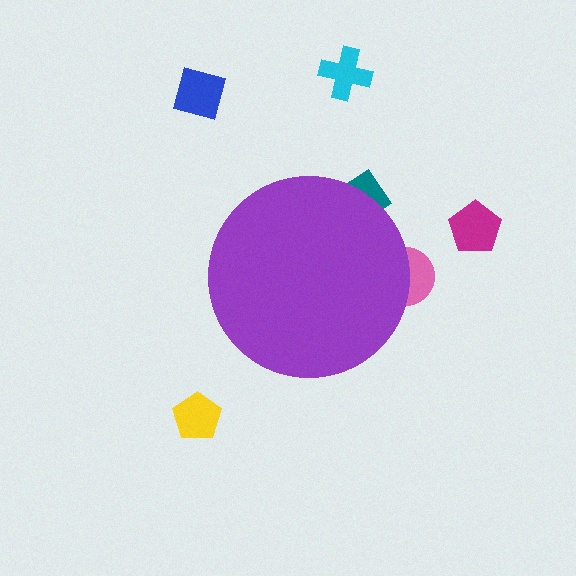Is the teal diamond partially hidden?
Yes, the teal diamond is partially hidden behind the purple circle.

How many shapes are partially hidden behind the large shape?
2 shapes are partially hidden.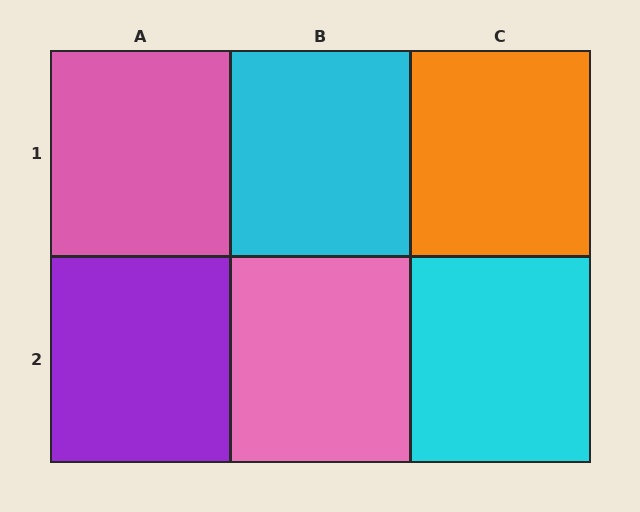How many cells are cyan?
2 cells are cyan.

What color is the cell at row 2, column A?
Purple.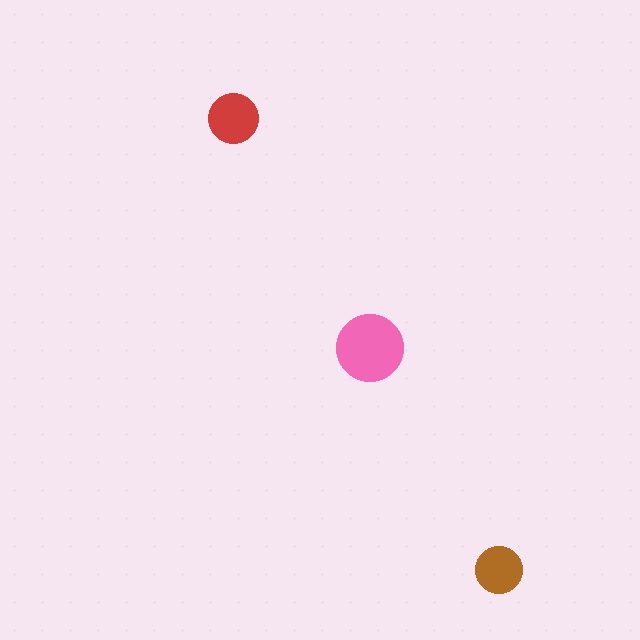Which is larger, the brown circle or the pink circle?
The pink one.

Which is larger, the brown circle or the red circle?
The red one.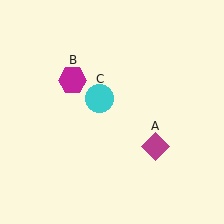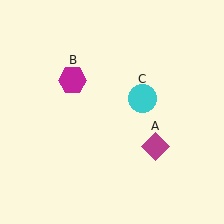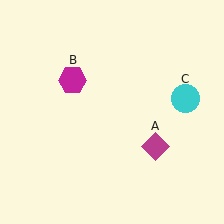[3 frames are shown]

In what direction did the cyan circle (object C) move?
The cyan circle (object C) moved right.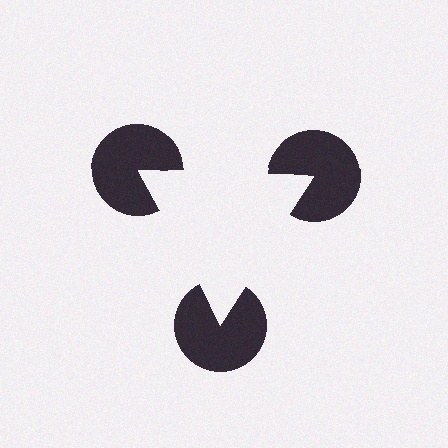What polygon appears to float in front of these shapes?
An illusory triangle — its edges are inferred from the aligned wedge cuts in the pac-man discs, not physically drawn.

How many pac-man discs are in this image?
There are 3 — one at each vertex of the illusory triangle.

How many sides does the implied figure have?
3 sides.